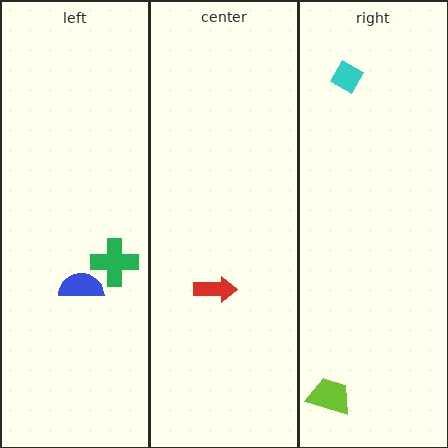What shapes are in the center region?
The red arrow.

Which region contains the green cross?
The left region.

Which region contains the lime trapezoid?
The right region.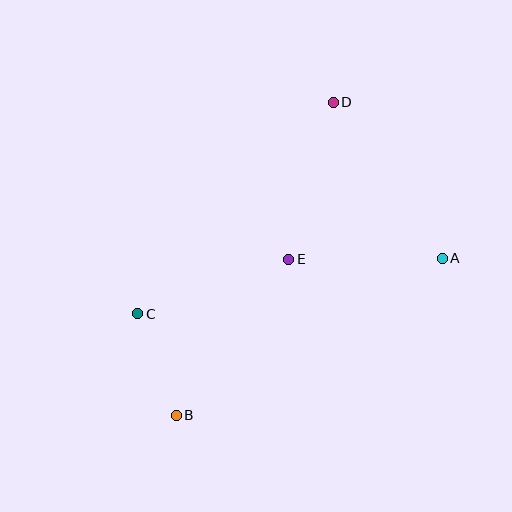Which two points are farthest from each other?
Points B and D are farthest from each other.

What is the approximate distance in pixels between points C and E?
The distance between C and E is approximately 160 pixels.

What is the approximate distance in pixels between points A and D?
The distance between A and D is approximately 190 pixels.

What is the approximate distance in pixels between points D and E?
The distance between D and E is approximately 163 pixels.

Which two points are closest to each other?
Points B and C are closest to each other.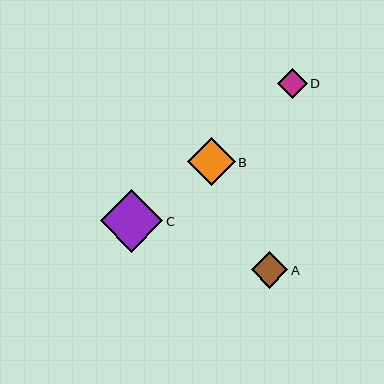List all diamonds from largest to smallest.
From largest to smallest: C, B, A, D.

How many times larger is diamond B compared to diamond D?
Diamond B is approximately 1.6 times the size of diamond D.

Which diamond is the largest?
Diamond C is the largest with a size of approximately 62 pixels.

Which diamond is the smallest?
Diamond D is the smallest with a size of approximately 29 pixels.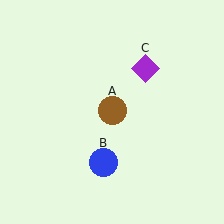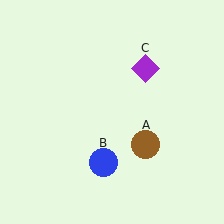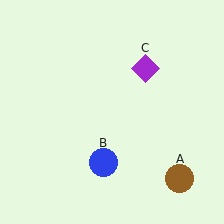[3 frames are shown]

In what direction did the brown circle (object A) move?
The brown circle (object A) moved down and to the right.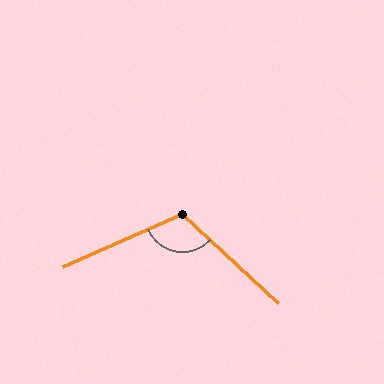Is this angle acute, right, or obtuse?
It is obtuse.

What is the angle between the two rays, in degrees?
Approximately 113 degrees.